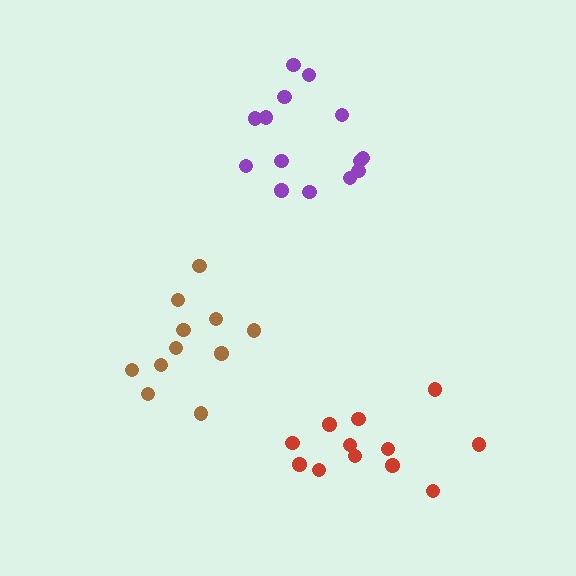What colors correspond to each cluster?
The clusters are colored: brown, purple, red.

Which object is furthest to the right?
The red cluster is rightmost.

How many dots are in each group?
Group 1: 11 dots, Group 2: 14 dots, Group 3: 12 dots (37 total).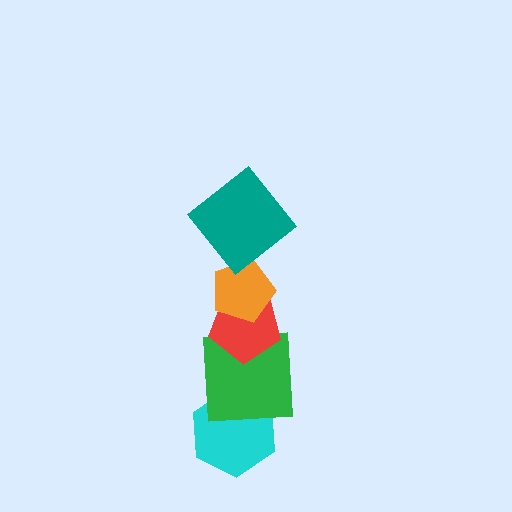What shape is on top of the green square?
The red pentagon is on top of the green square.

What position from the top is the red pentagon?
The red pentagon is 3rd from the top.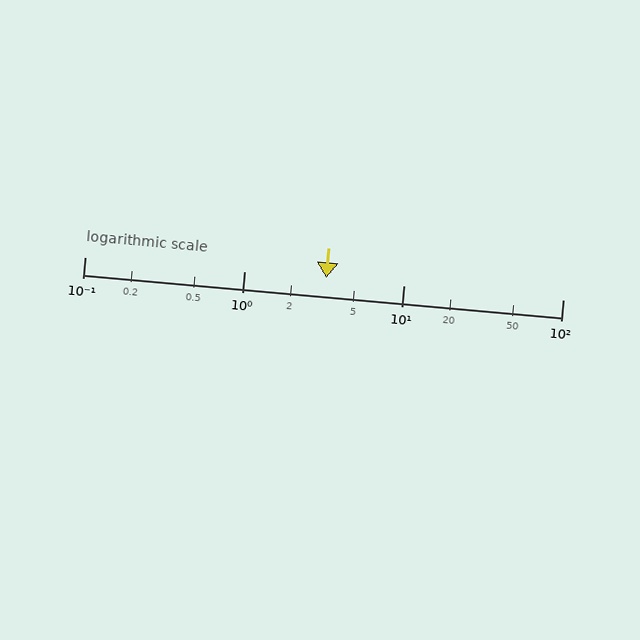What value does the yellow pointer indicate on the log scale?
The pointer indicates approximately 3.3.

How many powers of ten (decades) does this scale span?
The scale spans 3 decades, from 0.1 to 100.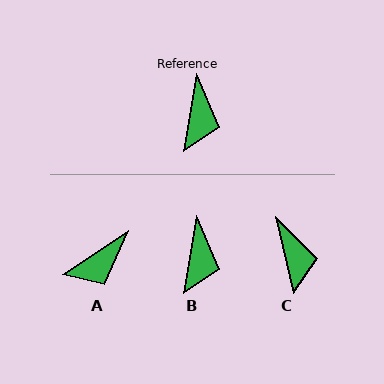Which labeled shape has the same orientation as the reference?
B.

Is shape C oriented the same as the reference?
No, it is off by about 22 degrees.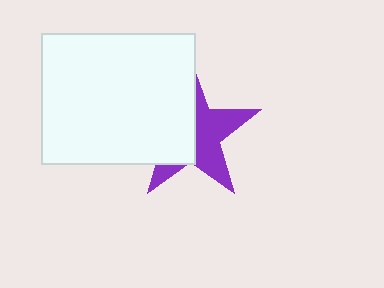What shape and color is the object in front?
The object in front is a white rectangle.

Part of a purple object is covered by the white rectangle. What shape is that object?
It is a star.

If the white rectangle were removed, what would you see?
You would see the complete purple star.